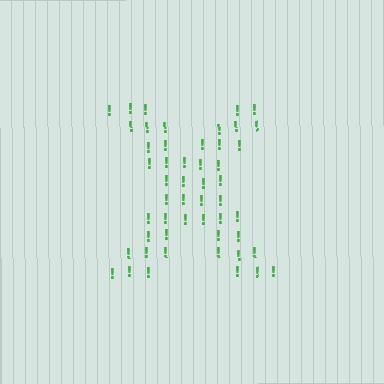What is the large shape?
The large shape is the letter X.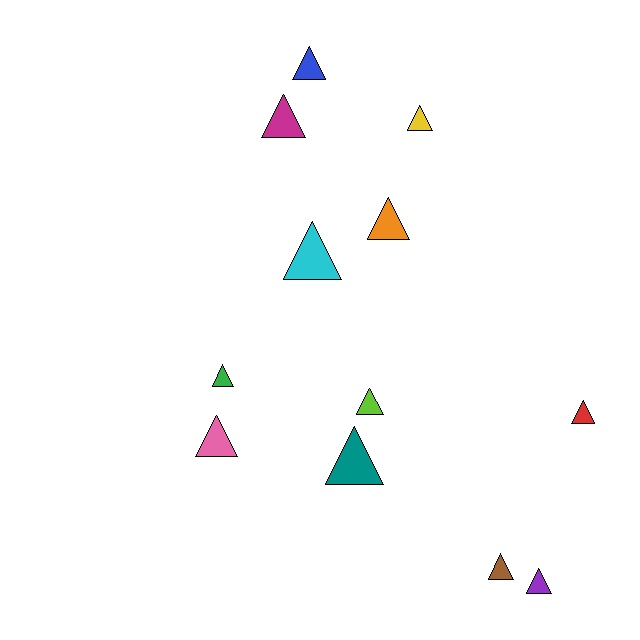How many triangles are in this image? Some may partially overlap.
There are 12 triangles.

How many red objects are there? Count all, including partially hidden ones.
There is 1 red object.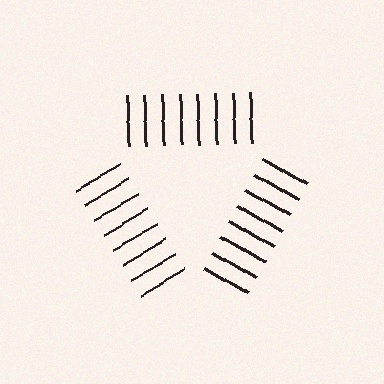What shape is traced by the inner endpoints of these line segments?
An illusory triangle — the line segments terminate on its edges but no continuous stroke is drawn.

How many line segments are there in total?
24 — 8 along each of the 3 edges.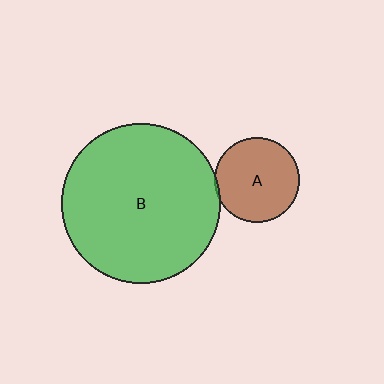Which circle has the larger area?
Circle B (green).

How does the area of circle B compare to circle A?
Approximately 3.5 times.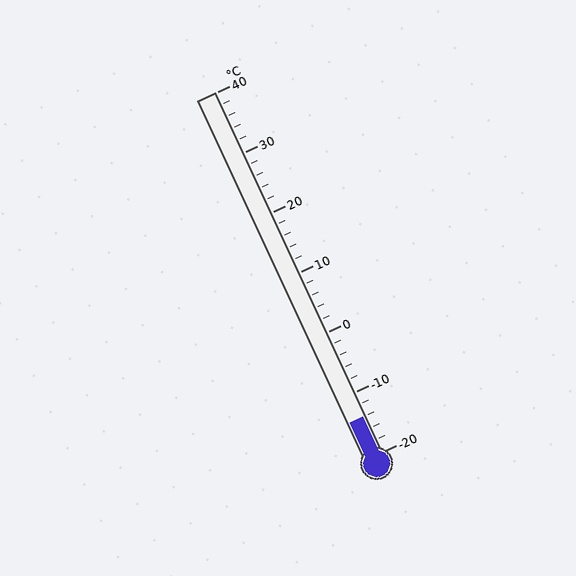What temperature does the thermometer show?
The thermometer shows approximately -14°C.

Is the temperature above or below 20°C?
The temperature is below 20°C.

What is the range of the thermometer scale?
The thermometer scale ranges from -20°C to 40°C.